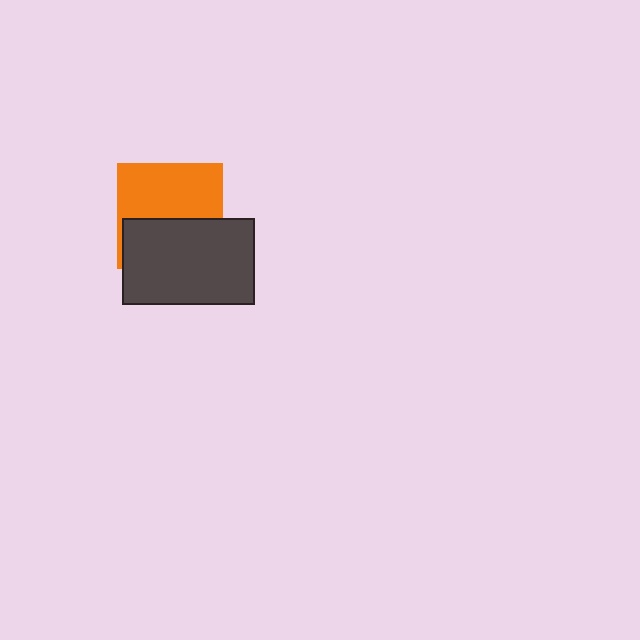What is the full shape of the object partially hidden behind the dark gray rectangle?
The partially hidden object is an orange square.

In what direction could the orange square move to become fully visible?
The orange square could move up. That would shift it out from behind the dark gray rectangle entirely.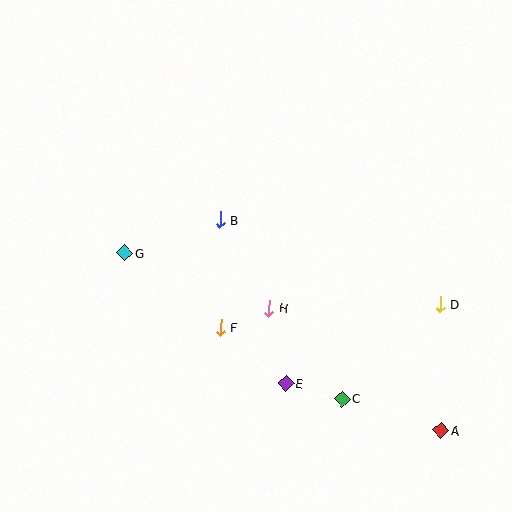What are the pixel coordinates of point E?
Point E is at (286, 383).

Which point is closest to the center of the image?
Point B at (220, 220) is closest to the center.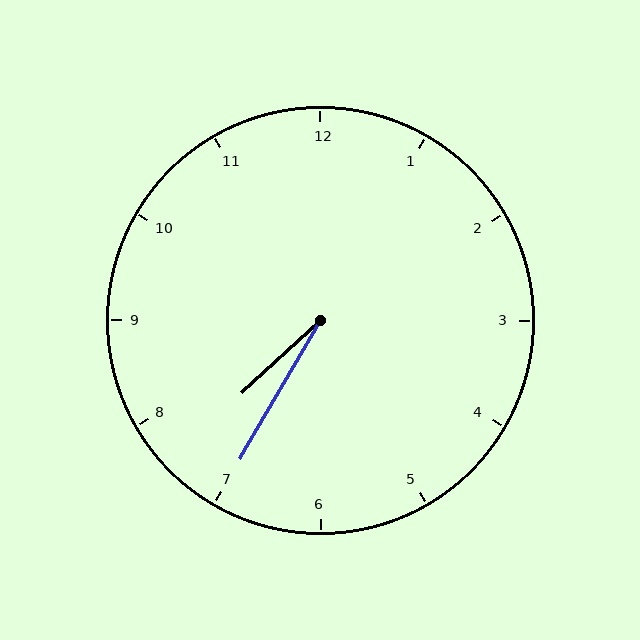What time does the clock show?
7:35.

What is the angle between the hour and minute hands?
Approximately 18 degrees.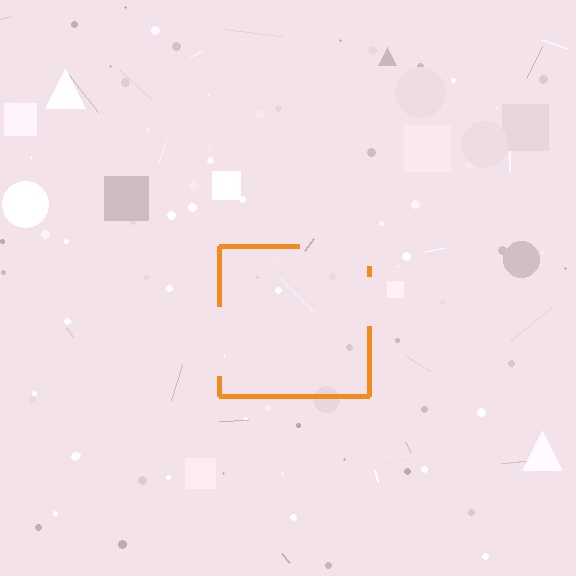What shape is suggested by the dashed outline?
The dashed outline suggests a square.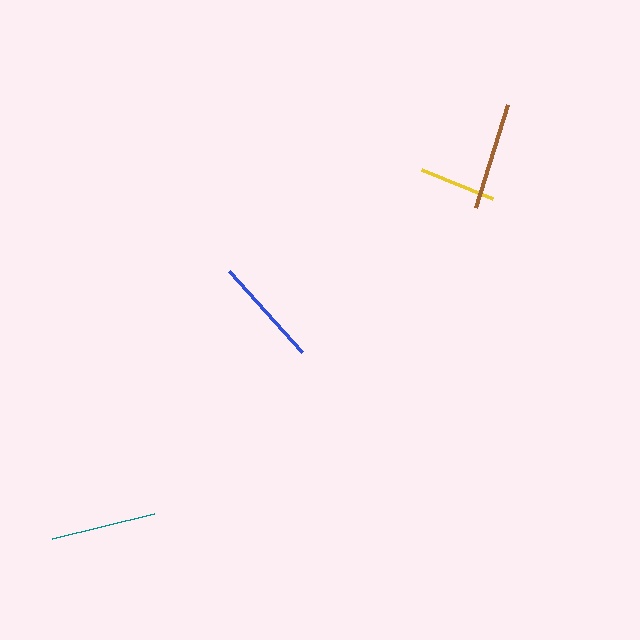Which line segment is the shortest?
The yellow line is the shortest at approximately 77 pixels.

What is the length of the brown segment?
The brown segment is approximately 108 pixels long.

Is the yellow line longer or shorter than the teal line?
The teal line is longer than the yellow line.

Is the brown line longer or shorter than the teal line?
The brown line is longer than the teal line.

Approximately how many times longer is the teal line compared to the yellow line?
The teal line is approximately 1.4 times the length of the yellow line.